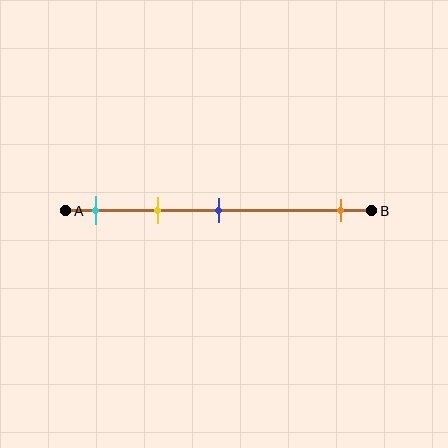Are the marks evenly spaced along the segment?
No, the marks are not evenly spaced.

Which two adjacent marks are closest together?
The cyan and yellow marks are the closest adjacent pair.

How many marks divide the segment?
There are 4 marks dividing the segment.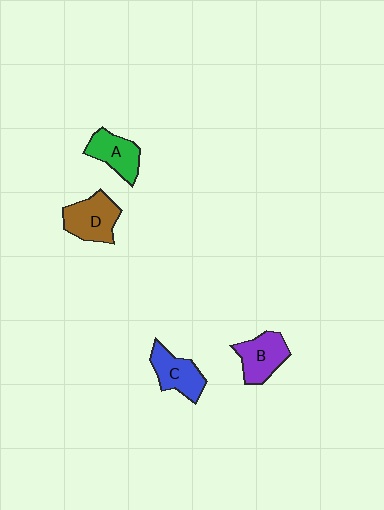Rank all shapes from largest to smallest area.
From largest to smallest: D (brown), B (purple), C (blue), A (green).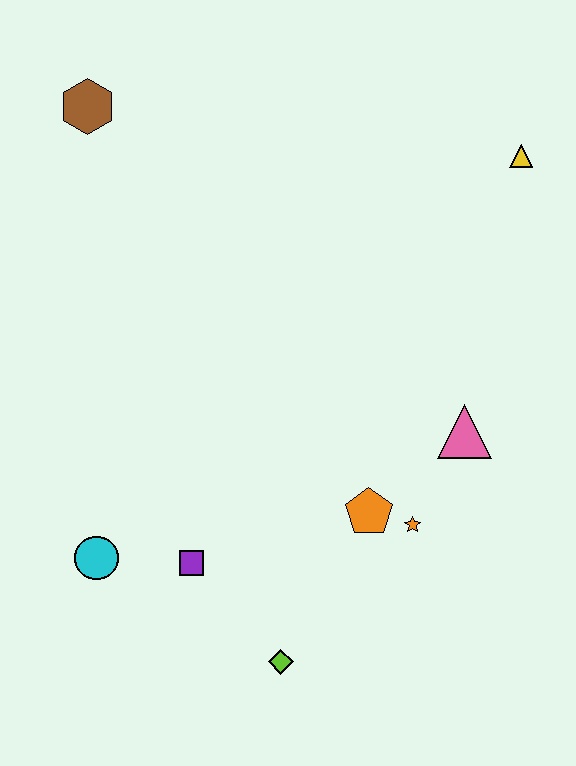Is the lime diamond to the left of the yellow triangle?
Yes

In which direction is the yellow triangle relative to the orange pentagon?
The yellow triangle is above the orange pentagon.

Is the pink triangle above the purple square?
Yes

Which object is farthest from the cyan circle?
The yellow triangle is farthest from the cyan circle.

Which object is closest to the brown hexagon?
The yellow triangle is closest to the brown hexagon.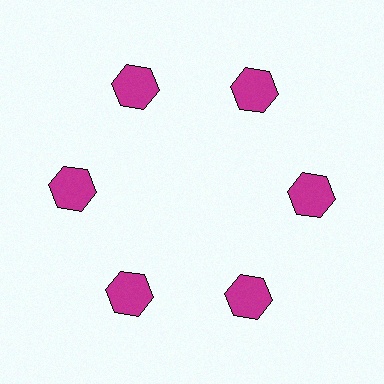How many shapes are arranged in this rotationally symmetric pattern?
There are 6 shapes, arranged in 6 groups of 1.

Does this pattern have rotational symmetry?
Yes, this pattern has 6-fold rotational symmetry. It looks the same after rotating 60 degrees around the center.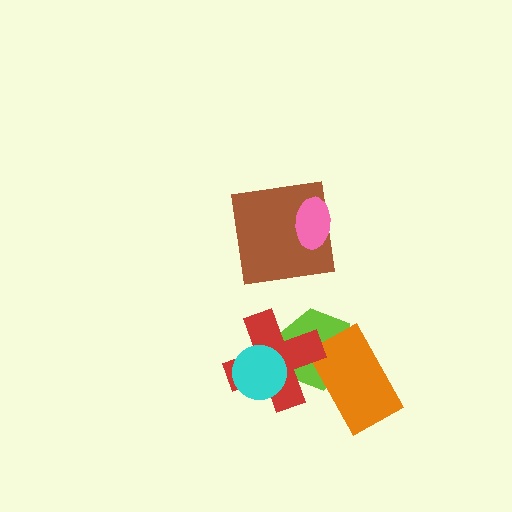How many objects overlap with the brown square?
1 object overlaps with the brown square.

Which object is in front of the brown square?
The pink ellipse is in front of the brown square.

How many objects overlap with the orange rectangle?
2 objects overlap with the orange rectangle.